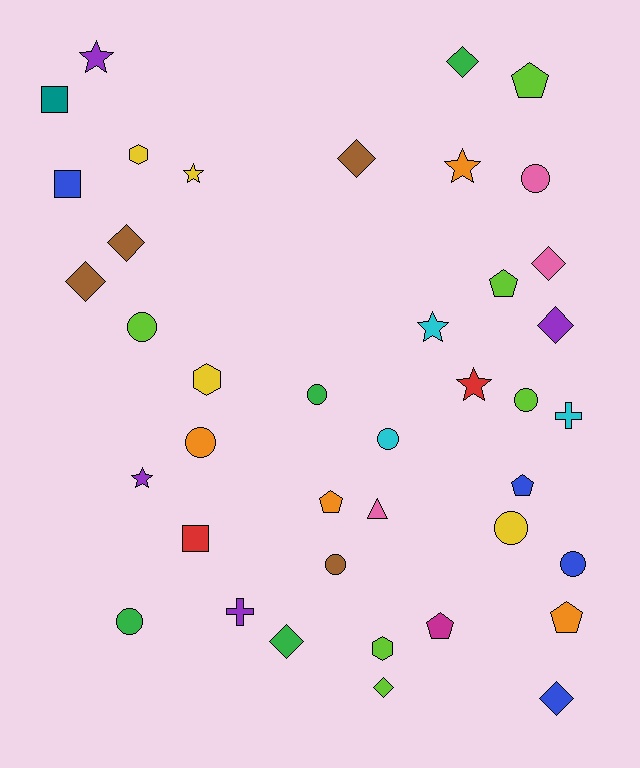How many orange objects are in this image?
There are 4 orange objects.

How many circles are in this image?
There are 10 circles.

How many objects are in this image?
There are 40 objects.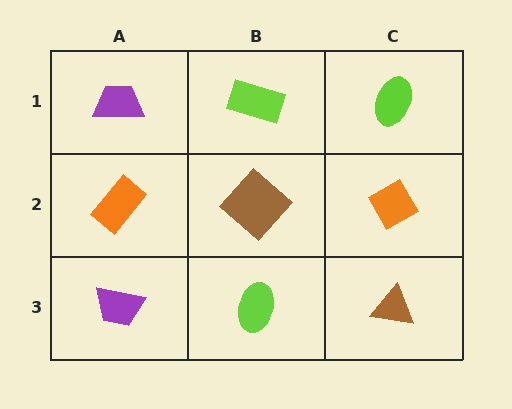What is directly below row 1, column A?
An orange rectangle.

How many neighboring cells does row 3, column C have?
2.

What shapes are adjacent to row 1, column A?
An orange rectangle (row 2, column A), a lime rectangle (row 1, column B).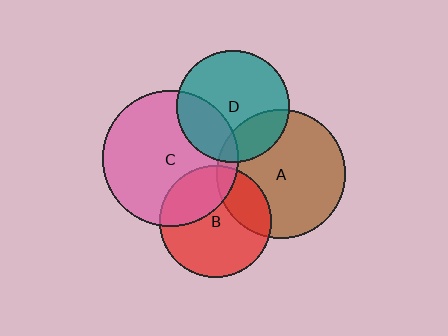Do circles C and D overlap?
Yes.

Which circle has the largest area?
Circle C (pink).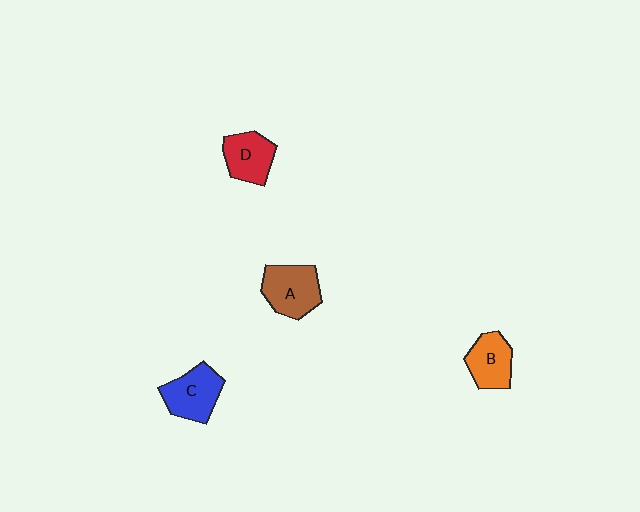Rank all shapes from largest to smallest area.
From largest to smallest: A (brown), C (blue), B (orange), D (red).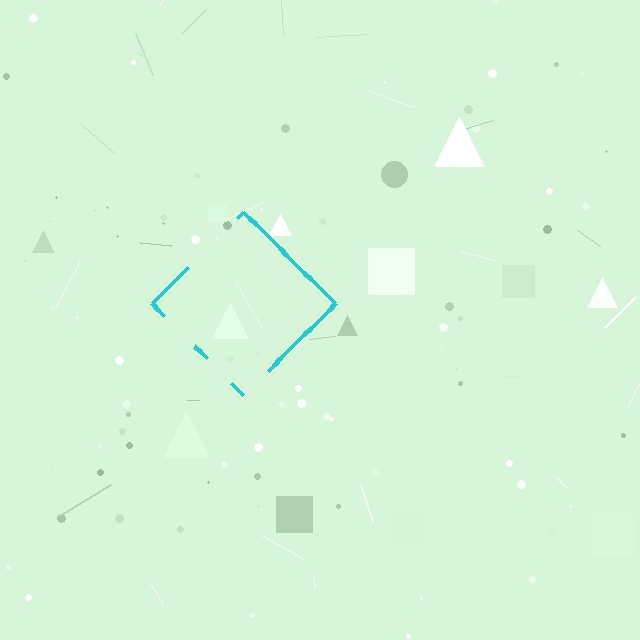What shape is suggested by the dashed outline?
The dashed outline suggests a diamond.